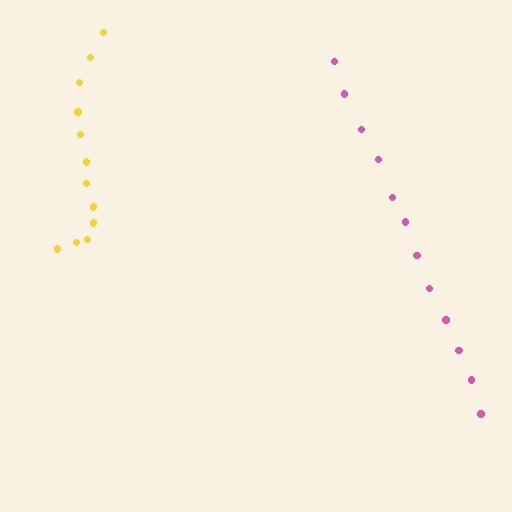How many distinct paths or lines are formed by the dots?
There are 2 distinct paths.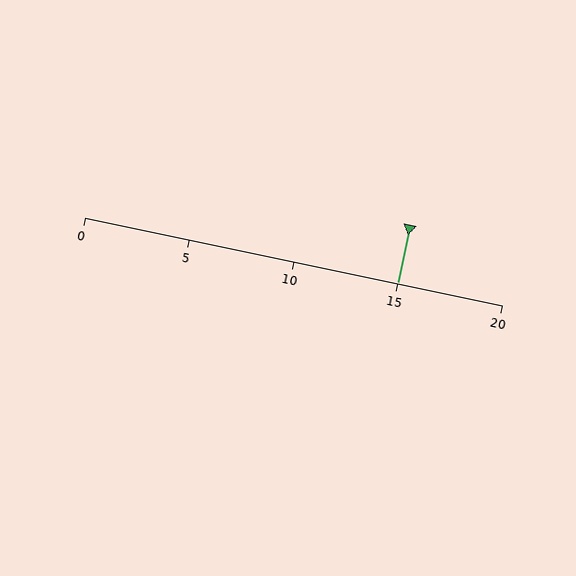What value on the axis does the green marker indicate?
The marker indicates approximately 15.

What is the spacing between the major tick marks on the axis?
The major ticks are spaced 5 apart.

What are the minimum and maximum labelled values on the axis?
The axis runs from 0 to 20.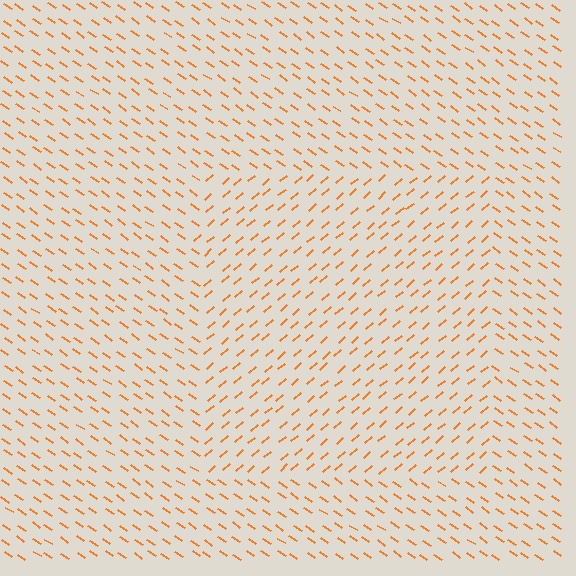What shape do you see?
I see a rectangle.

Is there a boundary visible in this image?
Yes, there is a texture boundary formed by a change in line orientation.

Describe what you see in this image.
The image is filled with small orange line segments. A rectangle region in the image has lines oriented differently from the surrounding lines, creating a visible texture boundary.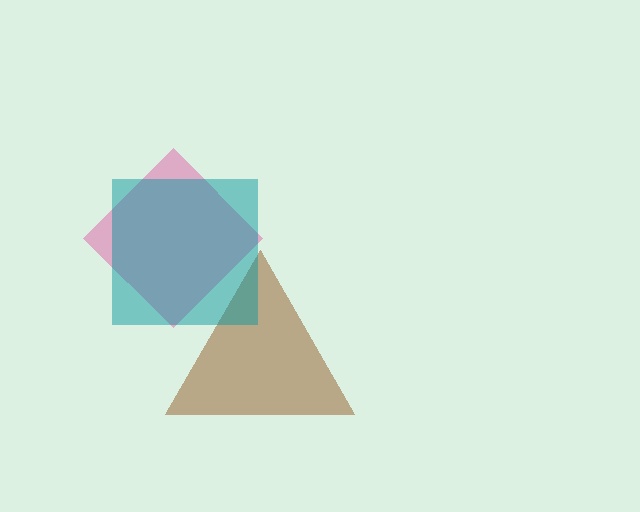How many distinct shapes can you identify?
There are 3 distinct shapes: a brown triangle, a pink diamond, a teal square.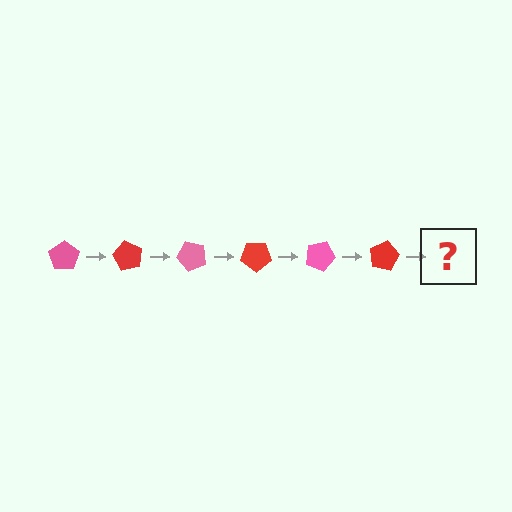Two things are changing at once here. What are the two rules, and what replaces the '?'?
The two rules are that it rotates 60 degrees each step and the color cycles through pink and red. The '?' should be a pink pentagon, rotated 360 degrees from the start.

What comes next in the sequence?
The next element should be a pink pentagon, rotated 360 degrees from the start.